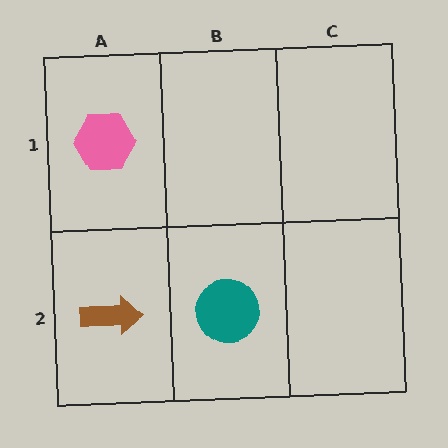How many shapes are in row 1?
1 shape.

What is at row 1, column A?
A pink hexagon.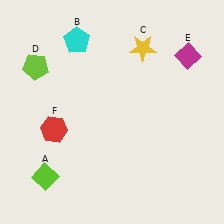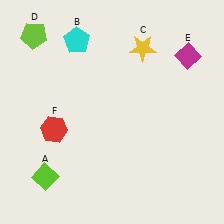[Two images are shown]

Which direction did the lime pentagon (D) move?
The lime pentagon (D) moved up.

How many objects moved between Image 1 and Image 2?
1 object moved between the two images.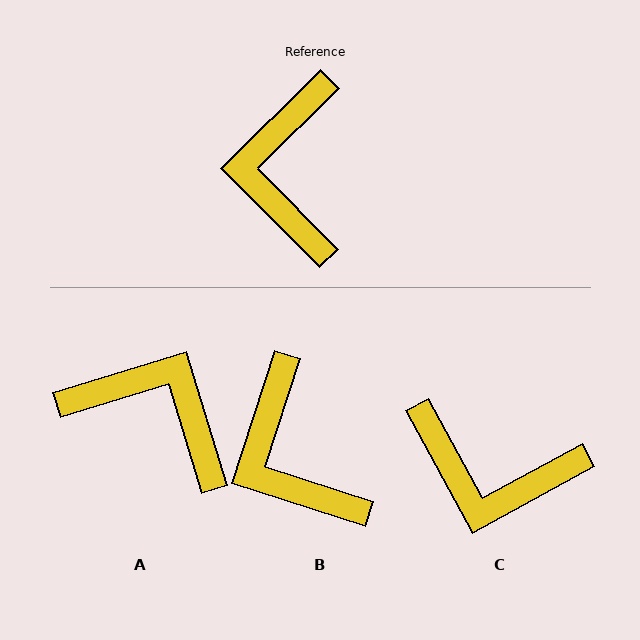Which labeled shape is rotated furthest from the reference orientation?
A, about 118 degrees away.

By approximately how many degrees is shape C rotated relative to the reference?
Approximately 74 degrees counter-clockwise.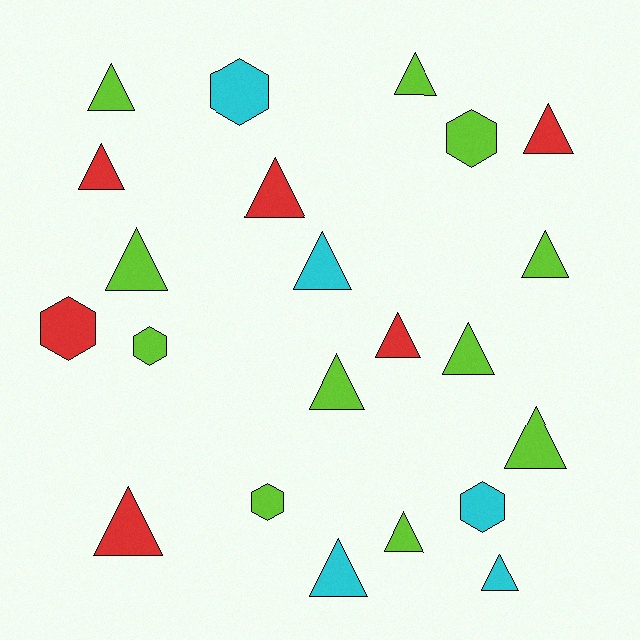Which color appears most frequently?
Lime, with 11 objects.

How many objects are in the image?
There are 22 objects.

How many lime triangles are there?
There are 8 lime triangles.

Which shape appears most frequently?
Triangle, with 16 objects.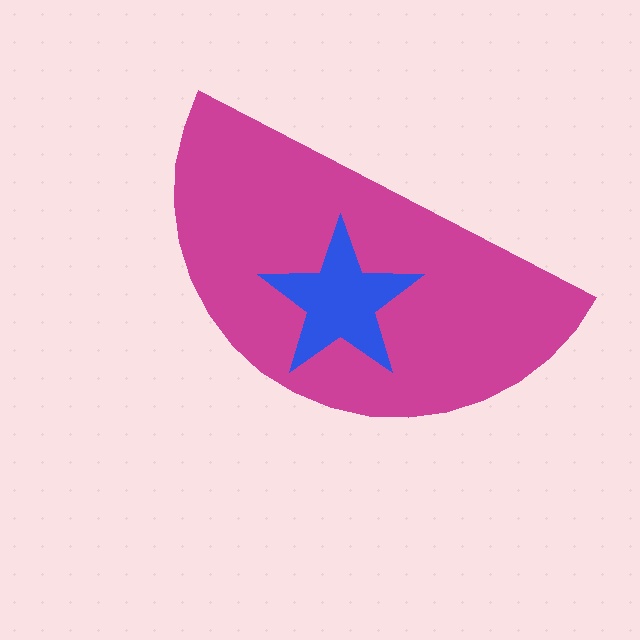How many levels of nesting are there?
2.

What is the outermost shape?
The magenta semicircle.